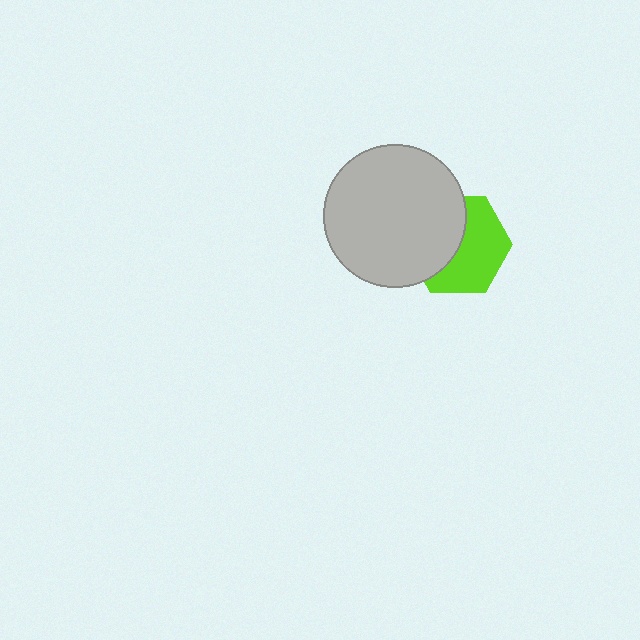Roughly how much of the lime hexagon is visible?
About half of it is visible (roughly 55%).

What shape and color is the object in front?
The object in front is a light gray circle.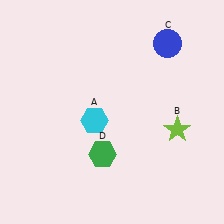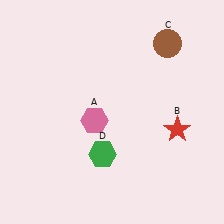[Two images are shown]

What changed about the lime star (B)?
In Image 1, B is lime. In Image 2, it changed to red.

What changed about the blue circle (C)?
In Image 1, C is blue. In Image 2, it changed to brown.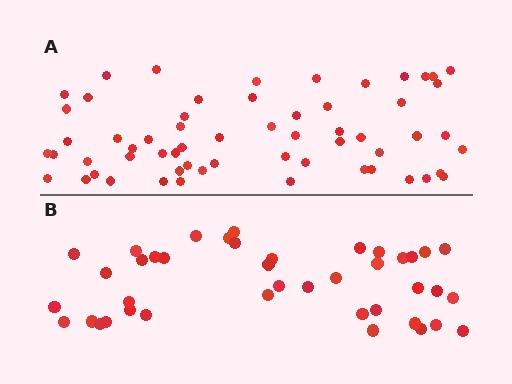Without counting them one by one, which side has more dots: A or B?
Region A (the top region) has more dots.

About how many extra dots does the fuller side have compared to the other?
Region A has approximately 20 more dots than region B.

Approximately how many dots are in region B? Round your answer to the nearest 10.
About 40 dots. (The exact count is 41, which rounds to 40.)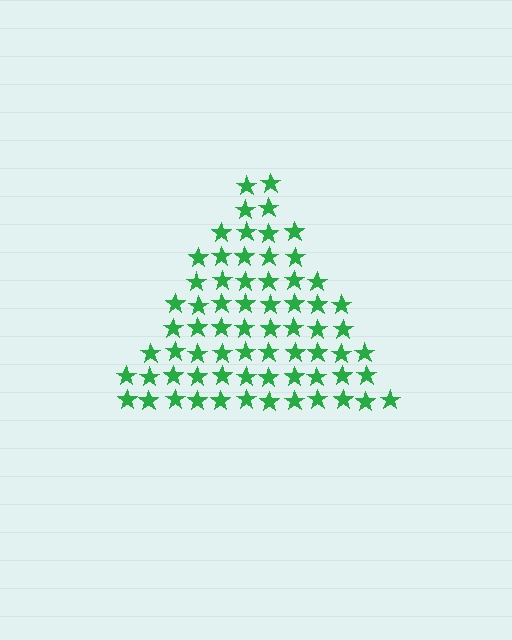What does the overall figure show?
The overall figure shows a triangle.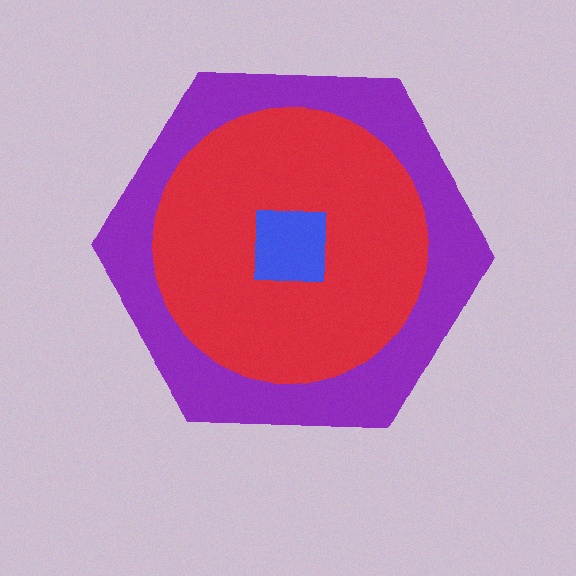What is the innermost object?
The blue square.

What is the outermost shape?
The purple hexagon.